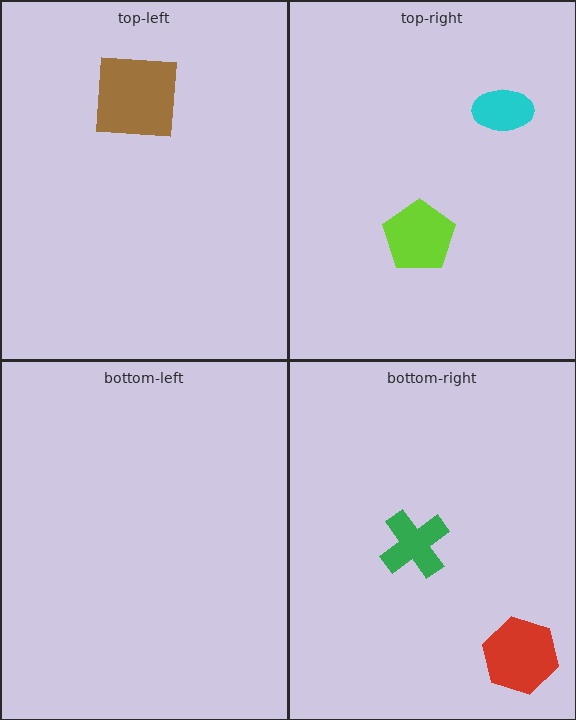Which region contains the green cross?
The bottom-right region.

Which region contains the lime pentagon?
The top-right region.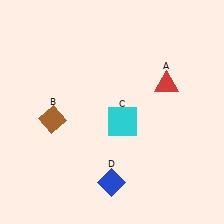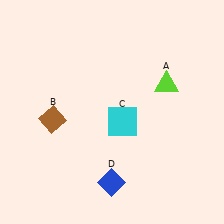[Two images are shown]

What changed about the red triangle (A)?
In Image 1, A is red. In Image 2, it changed to lime.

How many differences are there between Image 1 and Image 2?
There is 1 difference between the two images.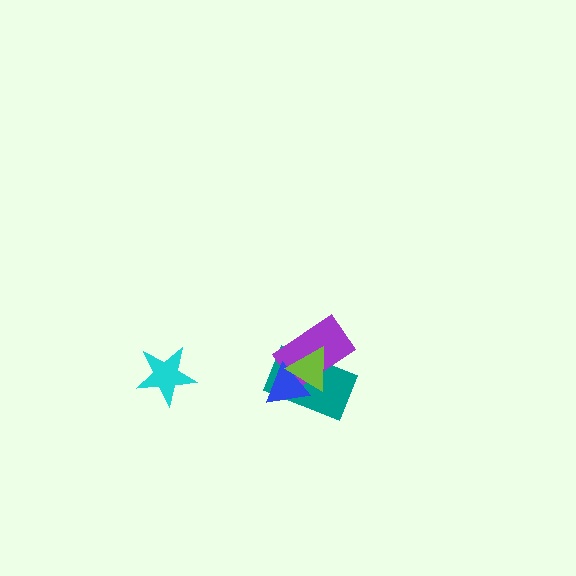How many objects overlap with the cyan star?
0 objects overlap with the cyan star.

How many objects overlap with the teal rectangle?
3 objects overlap with the teal rectangle.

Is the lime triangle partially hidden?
No, no other shape covers it.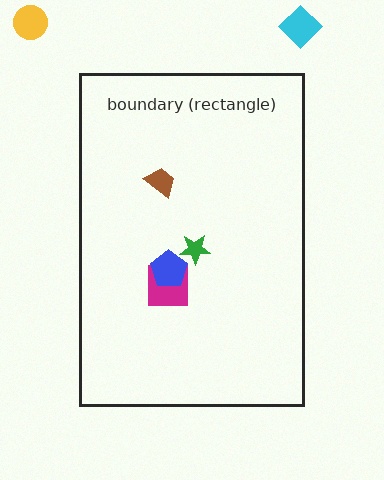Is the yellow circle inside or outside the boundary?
Outside.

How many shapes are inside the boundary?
4 inside, 2 outside.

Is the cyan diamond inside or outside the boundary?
Outside.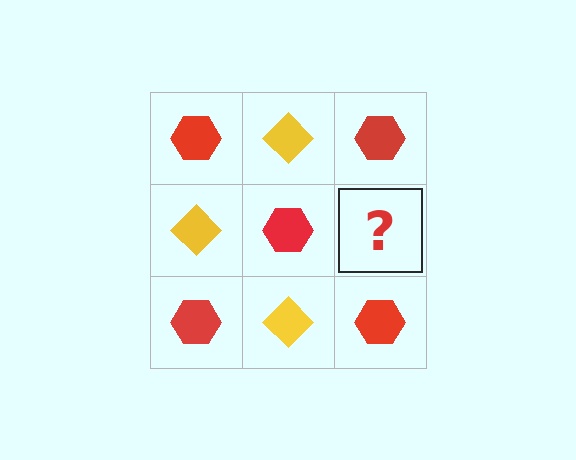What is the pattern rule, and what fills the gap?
The rule is that it alternates red hexagon and yellow diamond in a checkerboard pattern. The gap should be filled with a yellow diamond.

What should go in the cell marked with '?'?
The missing cell should contain a yellow diamond.